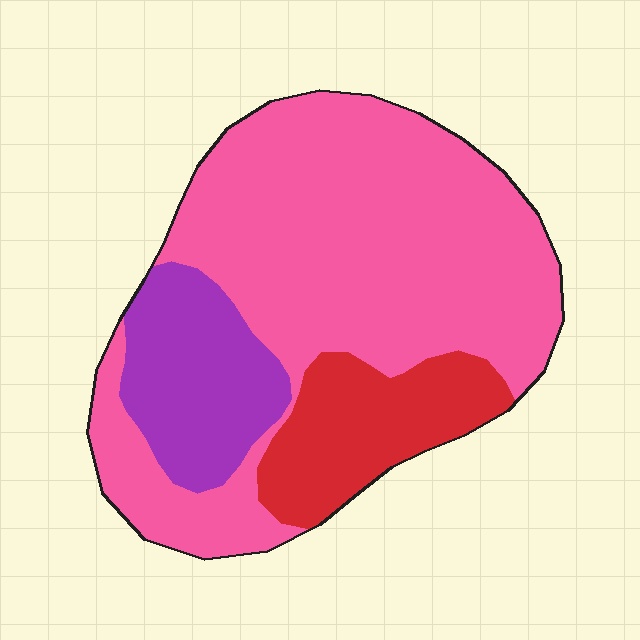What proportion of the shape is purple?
Purple takes up about one sixth (1/6) of the shape.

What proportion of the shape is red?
Red covers 17% of the shape.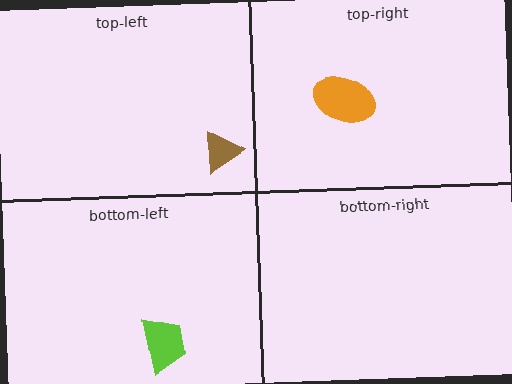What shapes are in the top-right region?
The orange ellipse.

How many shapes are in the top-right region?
1.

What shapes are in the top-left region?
The brown triangle.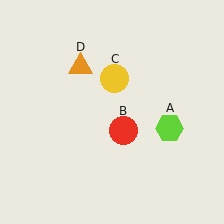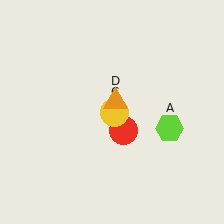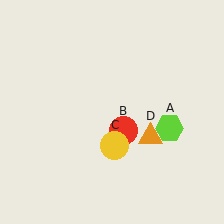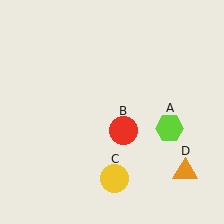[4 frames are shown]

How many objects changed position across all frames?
2 objects changed position: yellow circle (object C), orange triangle (object D).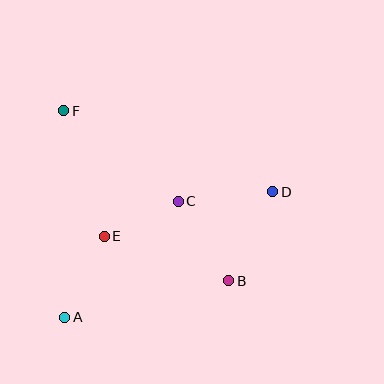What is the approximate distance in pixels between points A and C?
The distance between A and C is approximately 162 pixels.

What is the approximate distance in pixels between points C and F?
The distance between C and F is approximately 146 pixels.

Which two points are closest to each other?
Points C and E are closest to each other.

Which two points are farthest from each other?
Points A and D are farthest from each other.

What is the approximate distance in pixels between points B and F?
The distance between B and F is approximately 237 pixels.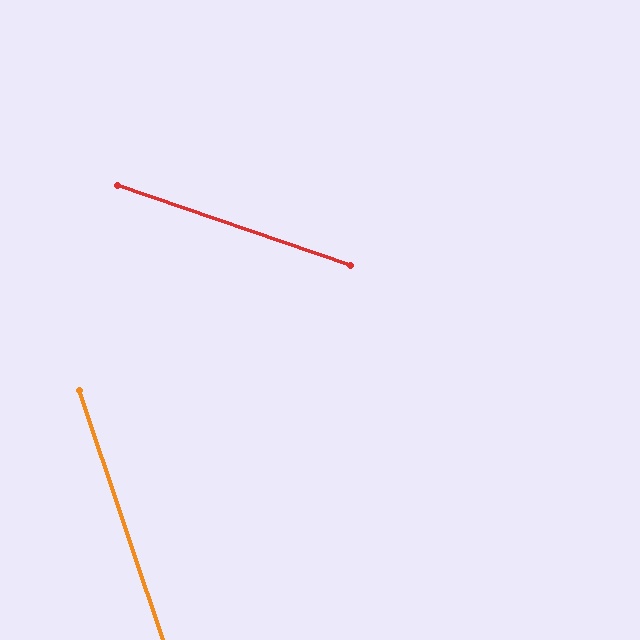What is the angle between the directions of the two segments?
Approximately 52 degrees.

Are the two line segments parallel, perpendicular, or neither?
Neither parallel nor perpendicular — they differ by about 52°.